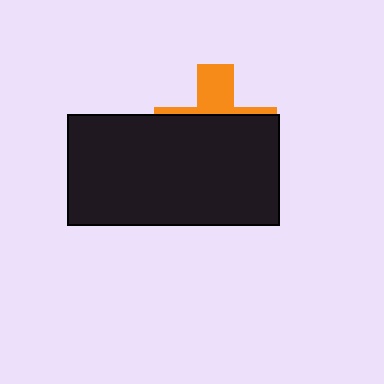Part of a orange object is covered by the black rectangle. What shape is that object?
It is a cross.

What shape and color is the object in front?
The object in front is a black rectangle.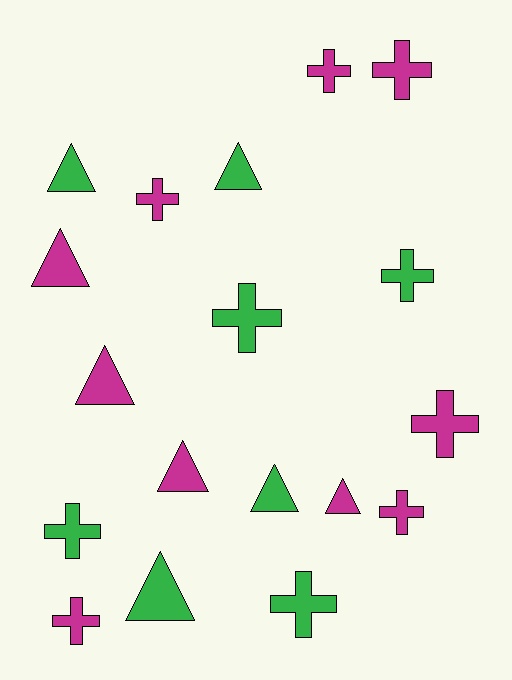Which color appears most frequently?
Magenta, with 10 objects.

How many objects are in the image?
There are 18 objects.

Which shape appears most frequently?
Cross, with 10 objects.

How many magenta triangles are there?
There are 4 magenta triangles.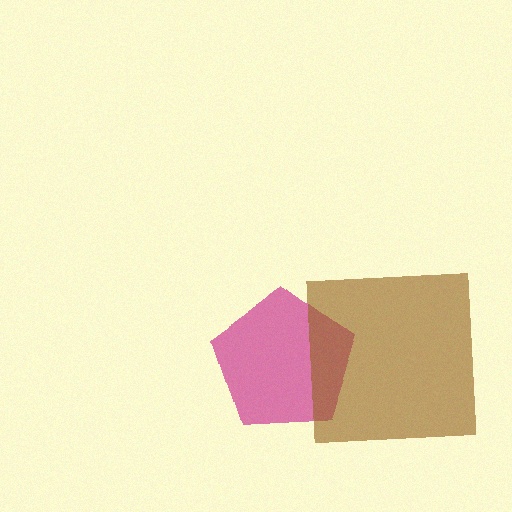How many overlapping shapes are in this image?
There are 2 overlapping shapes in the image.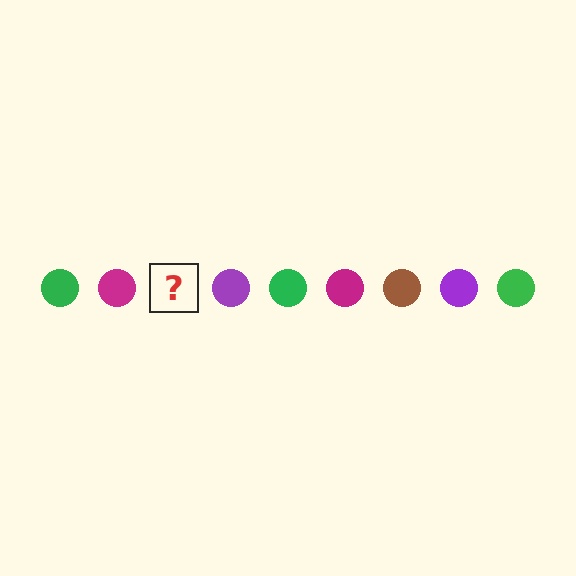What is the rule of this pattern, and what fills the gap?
The rule is that the pattern cycles through green, magenta, brown, purple circles. The gap should be filled with a brown circle.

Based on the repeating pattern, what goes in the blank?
The blank should be a brown circle.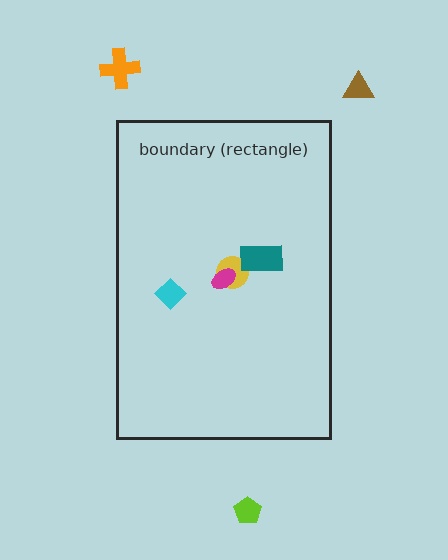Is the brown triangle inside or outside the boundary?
Outside.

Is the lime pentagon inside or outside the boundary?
Outside.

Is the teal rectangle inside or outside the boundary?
Inside.